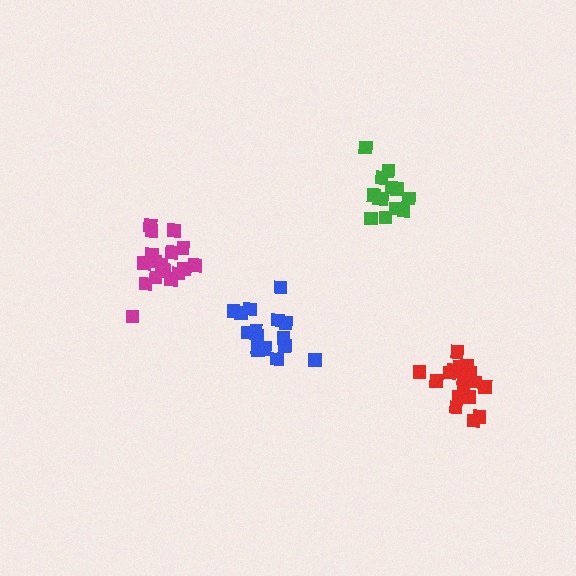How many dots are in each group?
Group 1: 17 dots, Group 2: 18 dots, Group 3: 13 dots, Group 4: 19 dots (67 total).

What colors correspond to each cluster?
The clusters are colored: blue, red, green, magenta.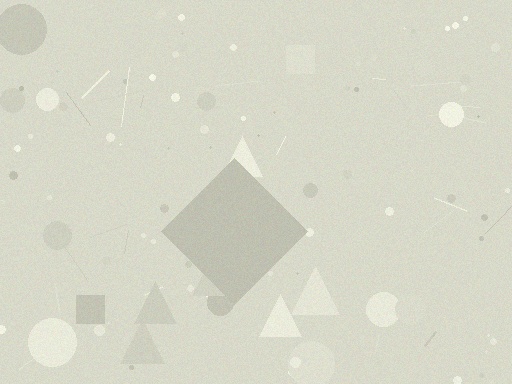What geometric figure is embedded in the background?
A diamond is embedded in the background.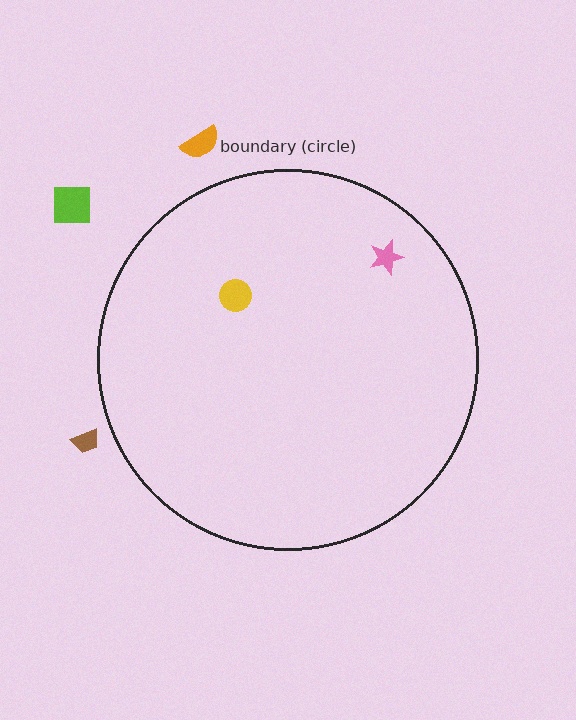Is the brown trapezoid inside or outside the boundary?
Outside.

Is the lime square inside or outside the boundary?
Outside.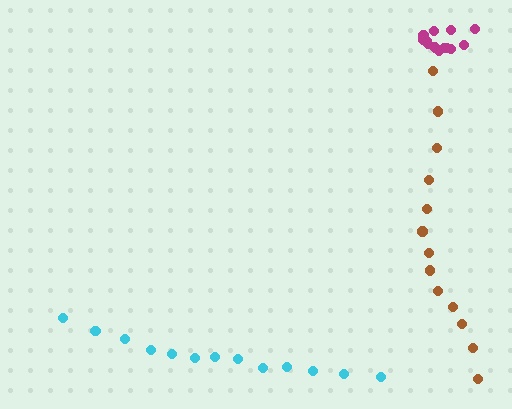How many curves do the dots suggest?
There are 3 distinct paths.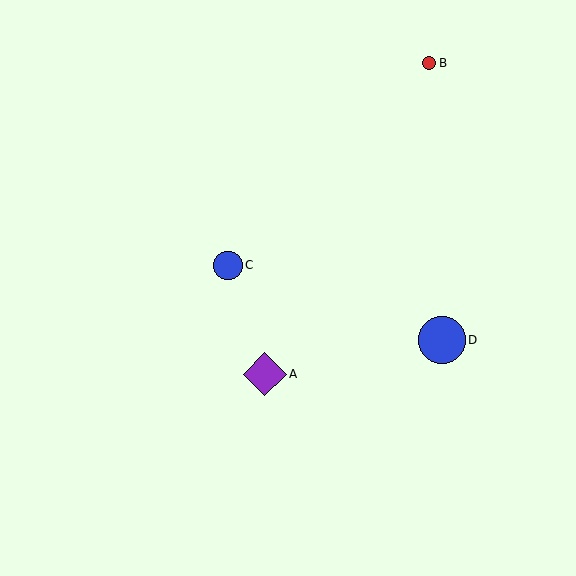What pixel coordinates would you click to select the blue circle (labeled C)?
Click at (228, 265) to select the blue circle C.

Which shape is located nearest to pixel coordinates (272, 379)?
The purple diamond (labeled A) at (265, 374) is nearest to that location.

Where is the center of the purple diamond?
The center of the purple diamond is at (265, 374).